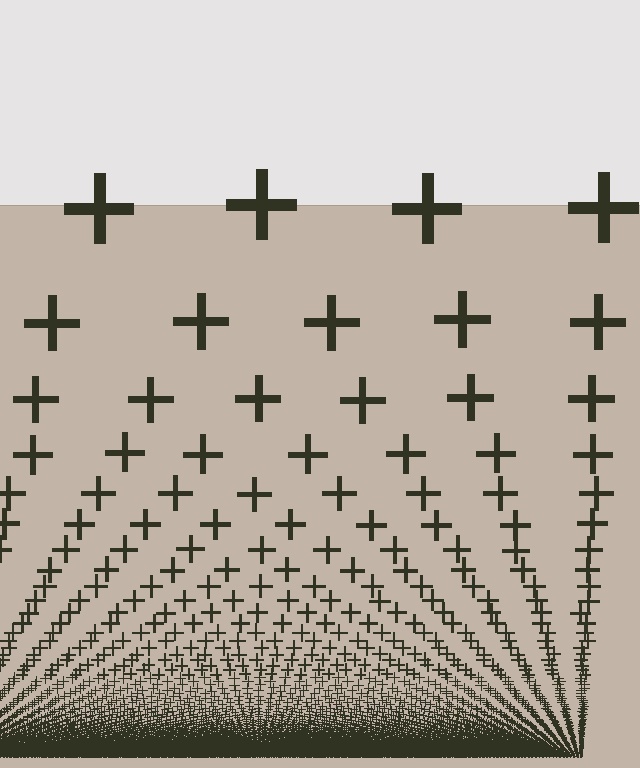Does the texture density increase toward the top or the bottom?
Density increases toward the bottom.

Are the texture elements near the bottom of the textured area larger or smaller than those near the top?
Smaller. The gradient is inverted — elements near the bottom are smaller and denser.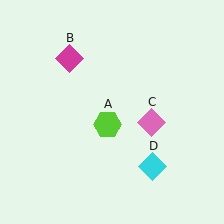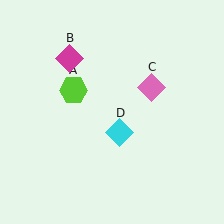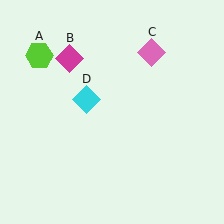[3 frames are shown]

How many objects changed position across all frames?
3 objects changed position: lime hexagon (object A), pink diamond (object C), cyan diamond (object D).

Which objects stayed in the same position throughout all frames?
Magenta diamond (object B) remained stationary.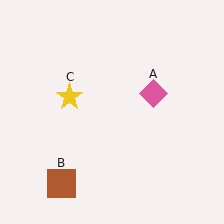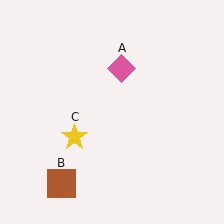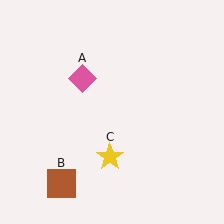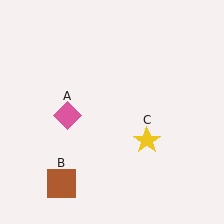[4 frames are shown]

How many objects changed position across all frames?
2 objects changed position: pink diamond (object A), yellow star (object C).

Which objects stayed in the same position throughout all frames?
Brown square (object B) remained stationary.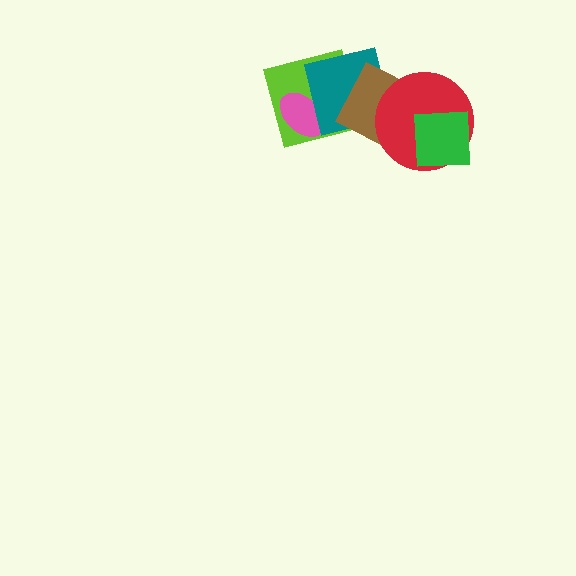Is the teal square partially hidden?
Yes, it is partially covered by another shape.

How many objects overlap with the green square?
1 object overlaps with the green square.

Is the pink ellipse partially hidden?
Yes, it is partially covered by another shape.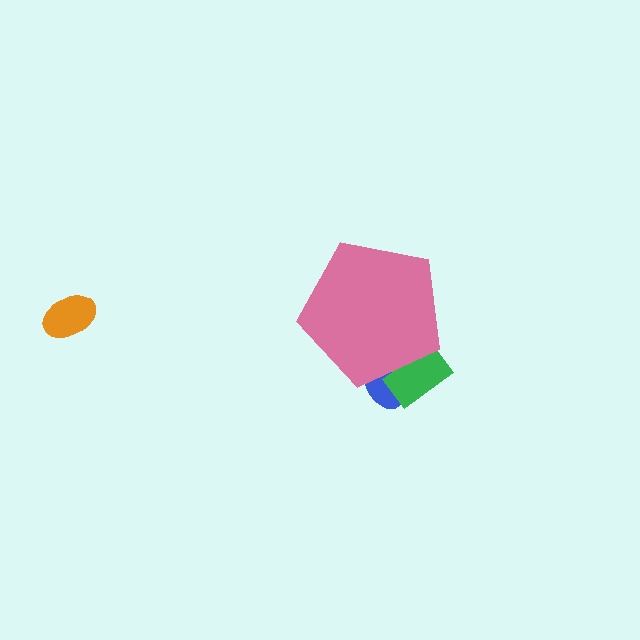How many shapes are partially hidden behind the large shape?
2 shapes are partially hidden.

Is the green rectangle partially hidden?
Yes, the green rectangle is partially hidden behind the pink pentagon.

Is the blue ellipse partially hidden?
Yes, the blue ellipse is partially hidden behind the pink pentagon.